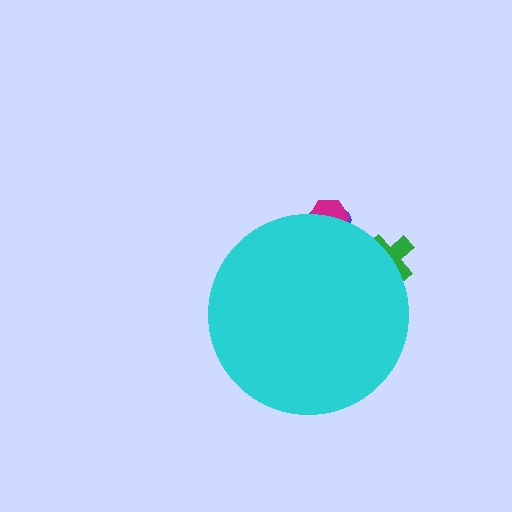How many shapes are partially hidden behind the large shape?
3 shapes are partially hidden.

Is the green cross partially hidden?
Yes, the green cross is partially hidden behind the cyan circle.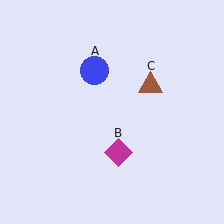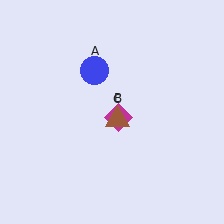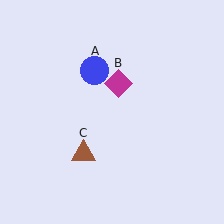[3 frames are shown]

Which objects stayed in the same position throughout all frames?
Blue circle (object A) remained stationary.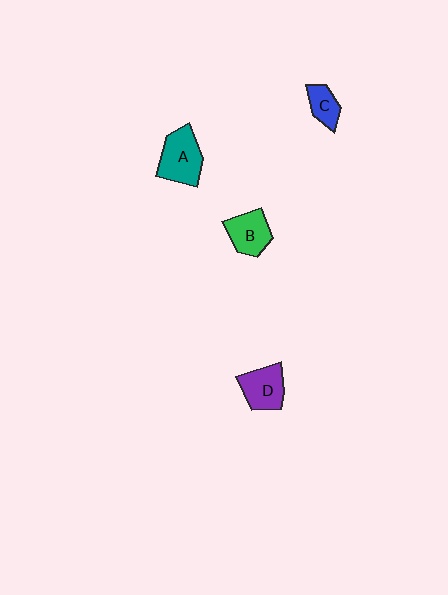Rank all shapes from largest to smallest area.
From largest to smallest: A (teal), D (purple), B (green), C (blue).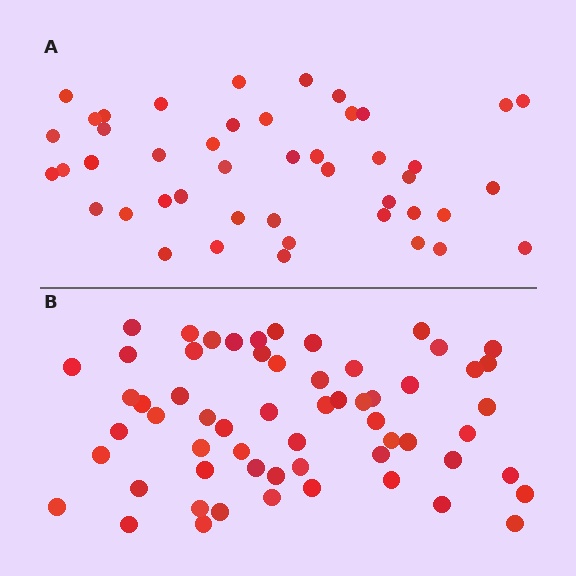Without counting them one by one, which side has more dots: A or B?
Region B (the bottom region) has more dots.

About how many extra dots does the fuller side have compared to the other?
Region B has approximately 15 more dots than region A.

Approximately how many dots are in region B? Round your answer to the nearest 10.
About 60 dots.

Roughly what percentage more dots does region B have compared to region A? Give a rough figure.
About 35% more.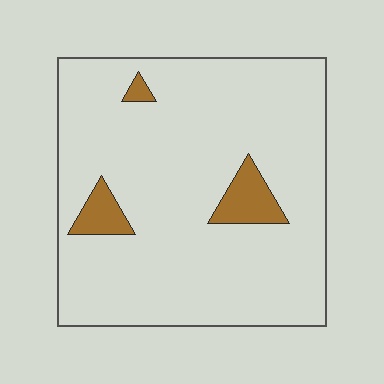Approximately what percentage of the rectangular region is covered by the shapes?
Approximately 10%.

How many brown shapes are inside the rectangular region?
3.